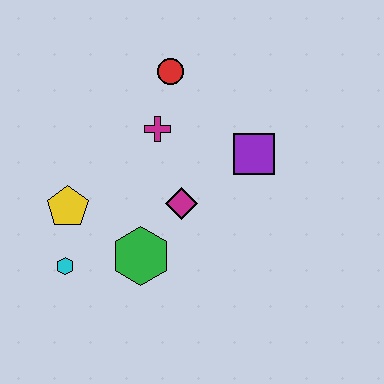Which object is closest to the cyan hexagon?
The yellow pentagon is closest to the cyan hexagon.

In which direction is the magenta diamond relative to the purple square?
The magenta diamond is to the left of the purple square.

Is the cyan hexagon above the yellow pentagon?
No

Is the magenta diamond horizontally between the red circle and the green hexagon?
No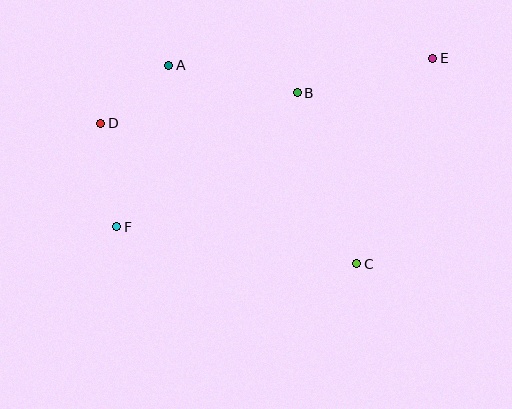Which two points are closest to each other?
Points A and D are closest to each other.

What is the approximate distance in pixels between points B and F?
The distance between B and F is approximately 225 pixels.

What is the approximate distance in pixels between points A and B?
The distance between A and B is approximately 131 pixels.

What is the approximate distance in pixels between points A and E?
The distance between A and E is approximately 264 pixels.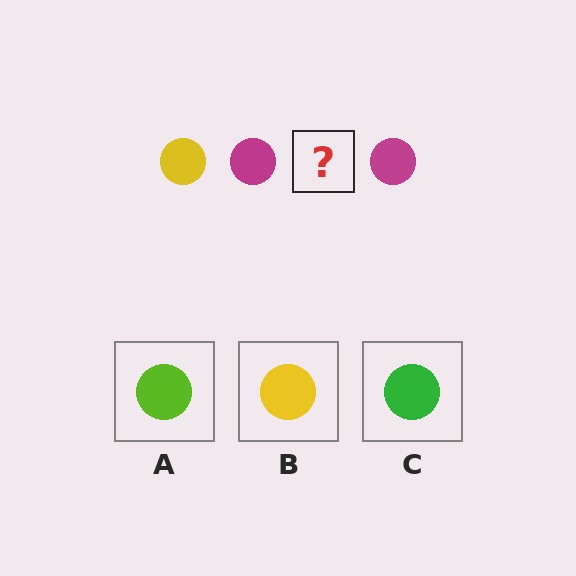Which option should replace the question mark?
Option B.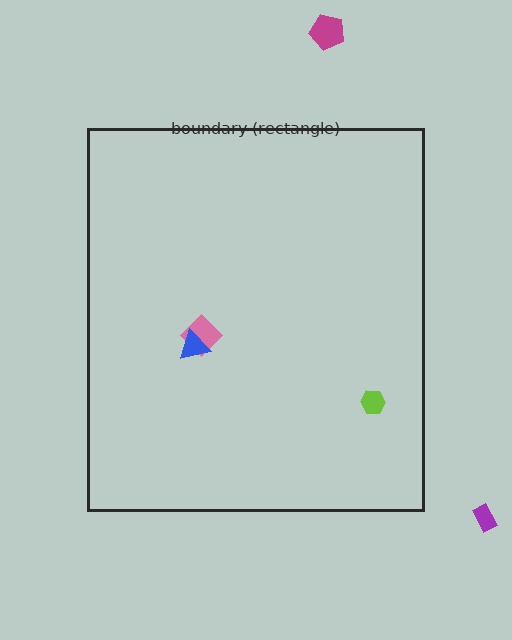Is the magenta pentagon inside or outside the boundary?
Outside.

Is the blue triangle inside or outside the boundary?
Inside.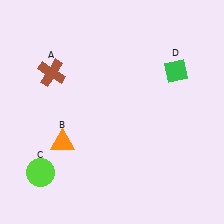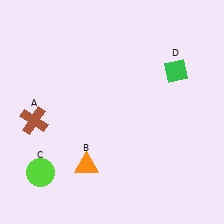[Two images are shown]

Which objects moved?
The objects that moved are: the brown cross (A), the orange triangle (B).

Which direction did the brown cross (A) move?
The brown cross (A) moved down.